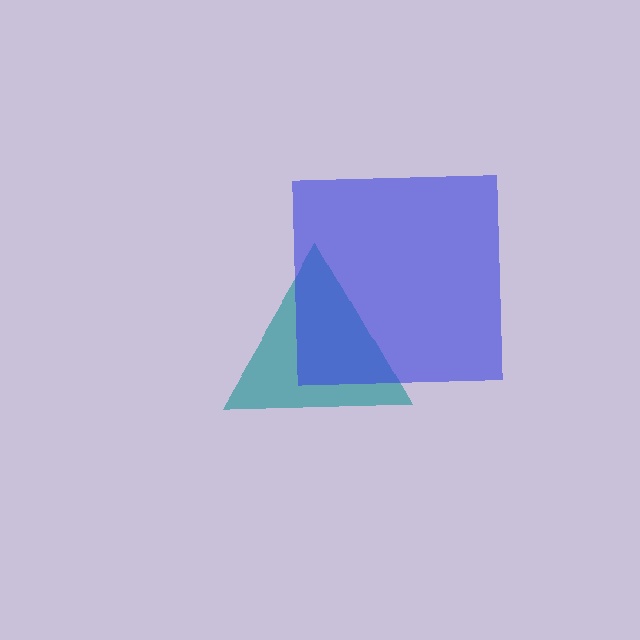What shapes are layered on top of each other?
The layered shapes are: a teal triangle, a blue square.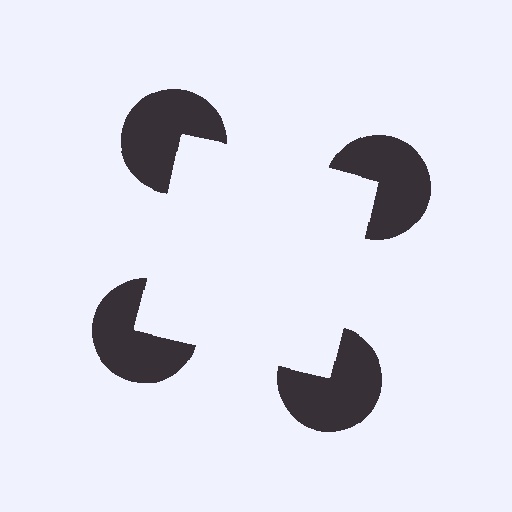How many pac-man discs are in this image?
There are 4 — one at each vertex of the illusory square.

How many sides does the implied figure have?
4 sides.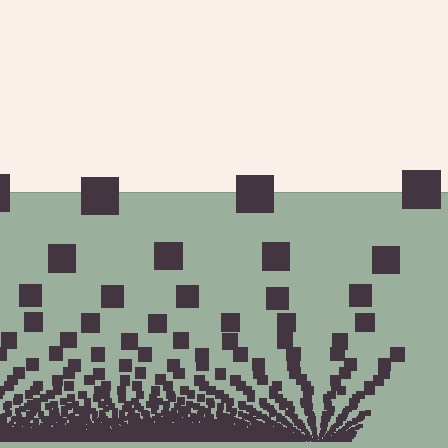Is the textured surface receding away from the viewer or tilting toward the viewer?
The surface appears to tilt toward the viewer. Texture elements get larger and sparser toward the top.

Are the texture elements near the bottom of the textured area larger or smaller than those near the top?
Smaller. The gradient is inverted — elements near the bottom are smaller and denser.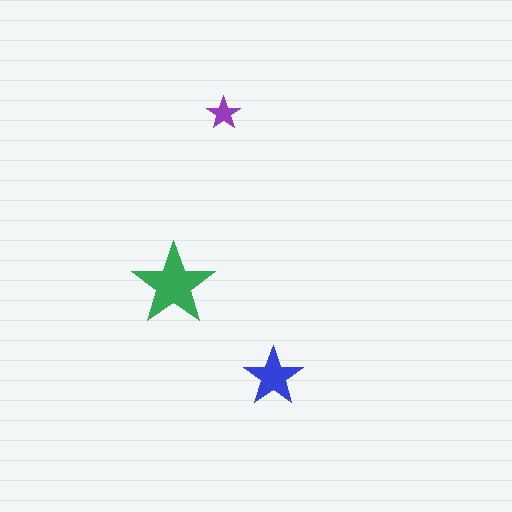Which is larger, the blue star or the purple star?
The blue one.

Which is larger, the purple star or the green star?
The green one.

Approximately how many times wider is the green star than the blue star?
About 1.5 times wider.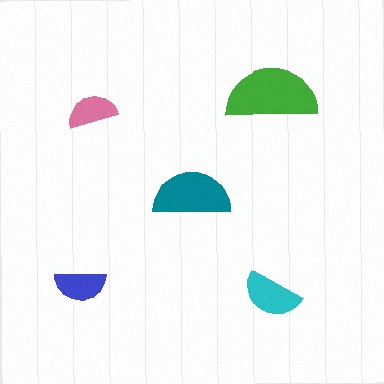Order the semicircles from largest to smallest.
the green one, the teal one, the cyan one, the blue one, the pink one.